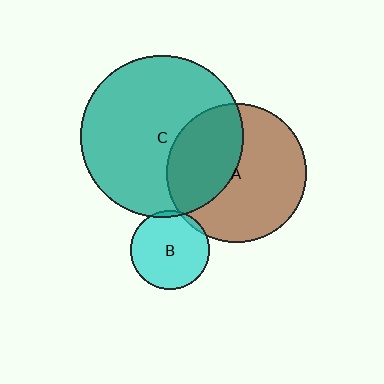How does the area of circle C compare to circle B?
Approximately 4.2 times.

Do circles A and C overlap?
Yes.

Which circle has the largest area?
Circle C (teal).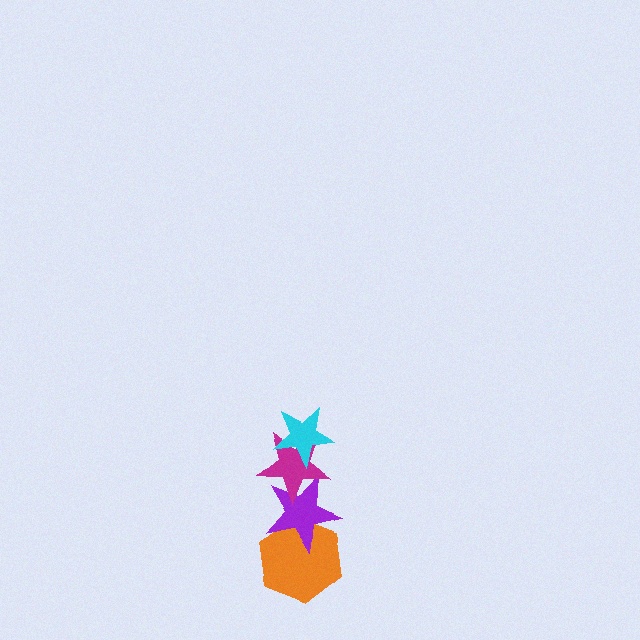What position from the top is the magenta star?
The magenta star is 2nd from the top.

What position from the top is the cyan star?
The cyan star is 1st from the top.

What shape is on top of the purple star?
The magenta star is on top of the purple star.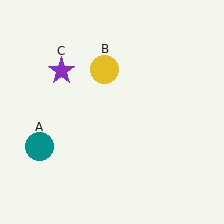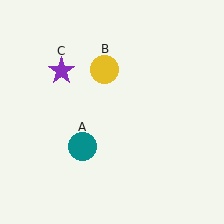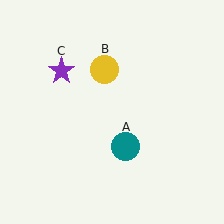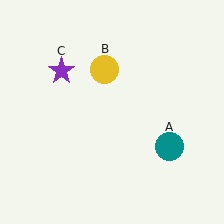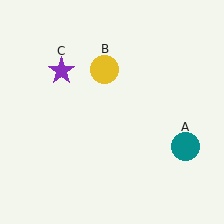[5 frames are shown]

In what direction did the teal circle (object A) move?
The teal circle (object A) moved right.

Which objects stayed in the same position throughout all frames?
Yellow circle (object B) and purple star (object C) remained stationary.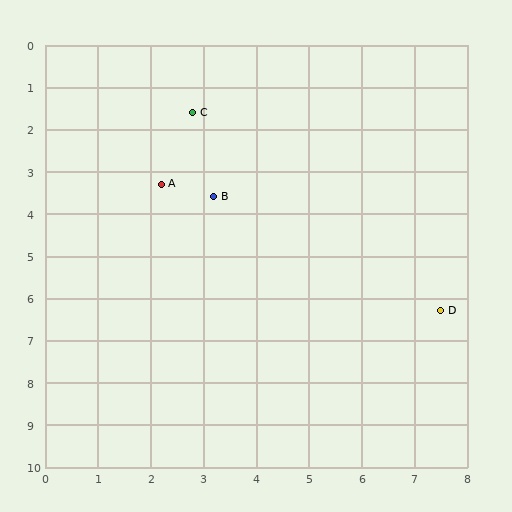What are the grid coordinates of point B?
Point B is at approximately (3.2, 3.6).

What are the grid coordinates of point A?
Point A is at approximately (2.2, 3.3).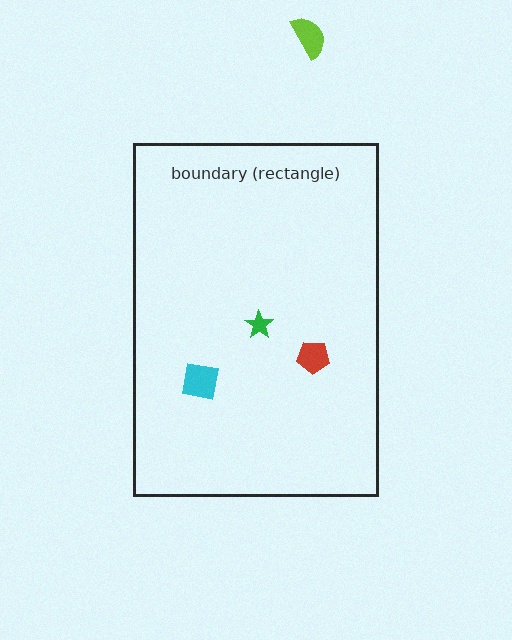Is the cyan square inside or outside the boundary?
Inside.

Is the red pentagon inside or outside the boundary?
Inside.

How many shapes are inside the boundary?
3 inside, 1 outside.